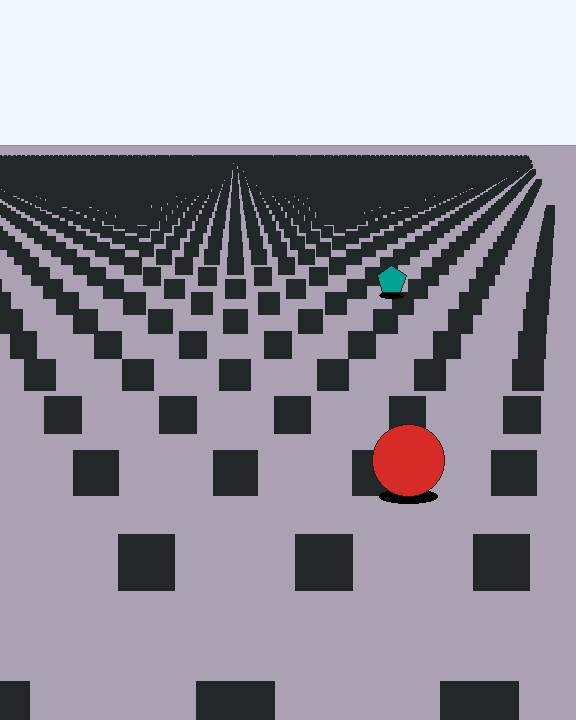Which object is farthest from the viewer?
The teal pentagon is farthest from the viewer. It appears smaller and the ground texture around it is denser.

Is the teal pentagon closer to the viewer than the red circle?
No. The red circle is closer — you can tell from the texture gradient: the ground texture is coarser near it.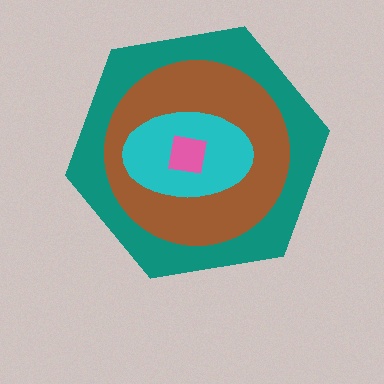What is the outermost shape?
The teal hexagon.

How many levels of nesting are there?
4.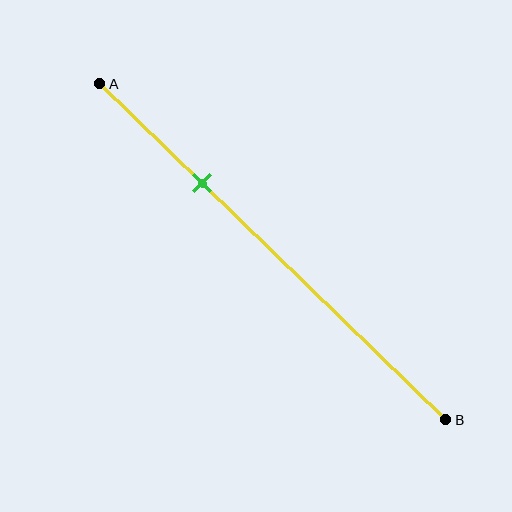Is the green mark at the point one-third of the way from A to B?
No, the mark is at about 30% from A, not at the 33% one-third point.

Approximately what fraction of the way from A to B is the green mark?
The green mark is approximately 30% of the way from A to B.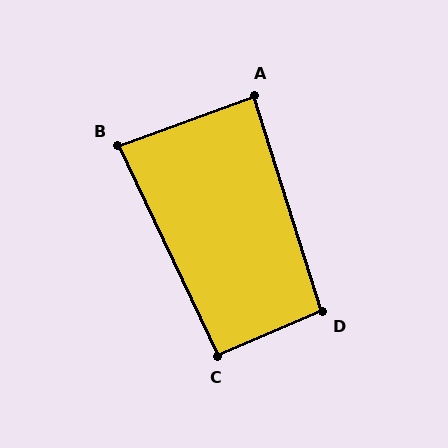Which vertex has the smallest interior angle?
B, at approximately 85 degrees.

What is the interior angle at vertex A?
Approximately 87 degrees (approximately right).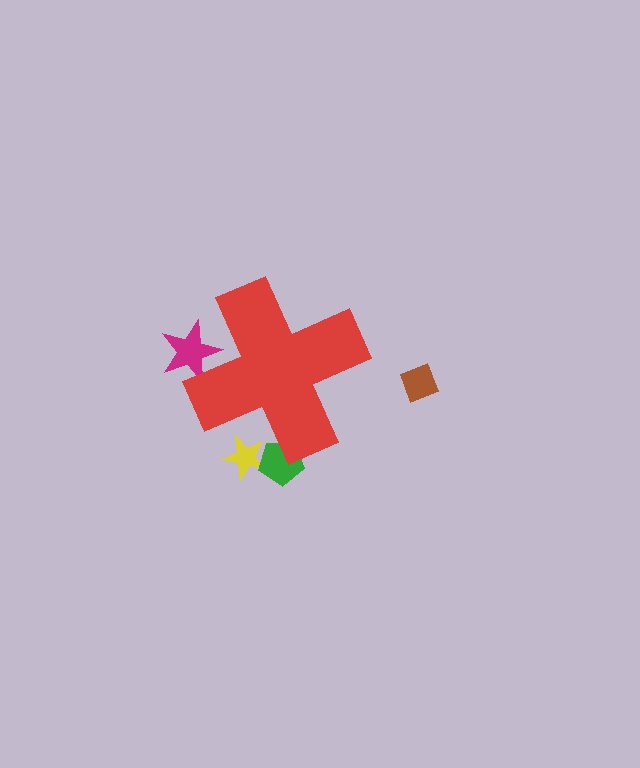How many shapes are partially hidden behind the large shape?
3 shapes are partially hidden.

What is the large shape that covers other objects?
A red cross.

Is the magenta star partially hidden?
Yes, the magenta star is partially hidden behind the red cross.